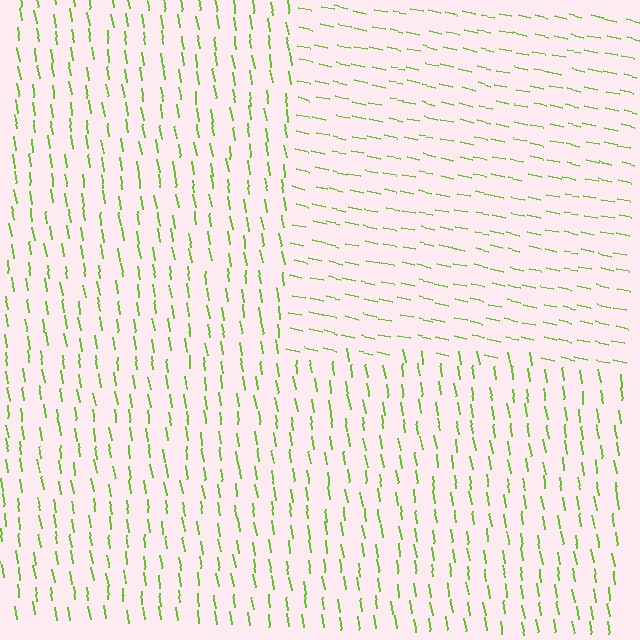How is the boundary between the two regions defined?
The boundary is defined purely by a change in line orientation (approximately 69 degrees difference). All lines are the same color and thickness.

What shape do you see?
I see a rectangle.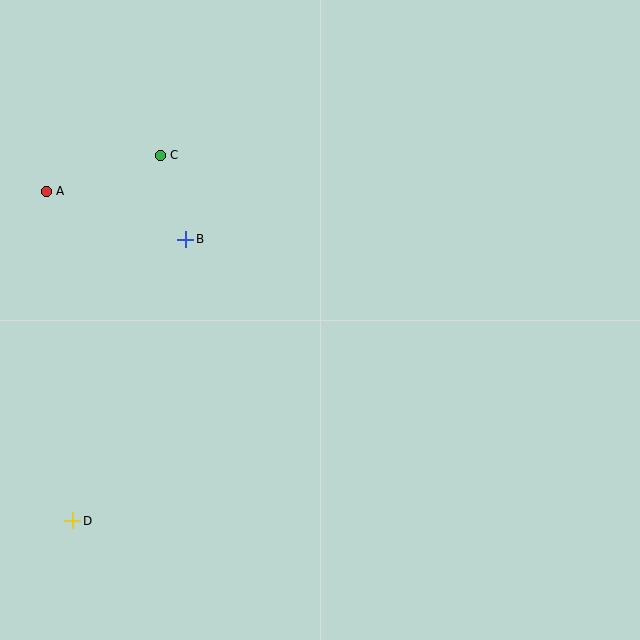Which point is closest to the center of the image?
Point B at (186, 239) is closest to the center.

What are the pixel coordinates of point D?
Point D is at (73, 521).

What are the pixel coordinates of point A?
Point A is at (46, 191).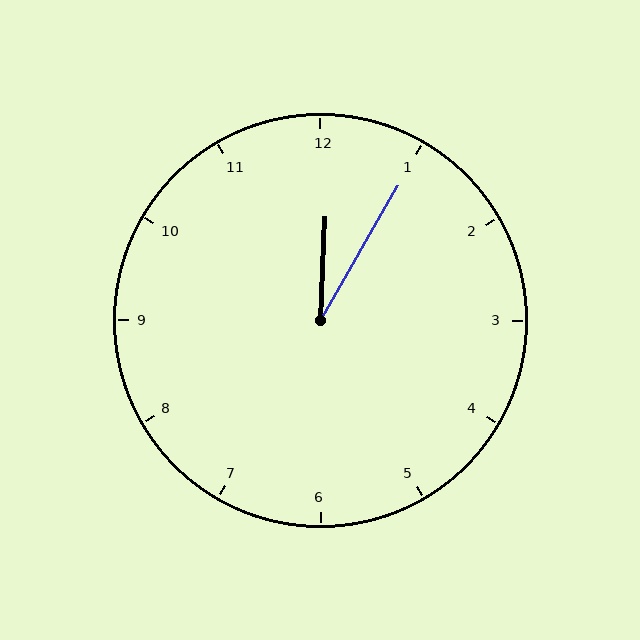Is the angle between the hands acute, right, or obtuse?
It is acute.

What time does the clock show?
12:05.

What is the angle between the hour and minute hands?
Approximately 28 degrees.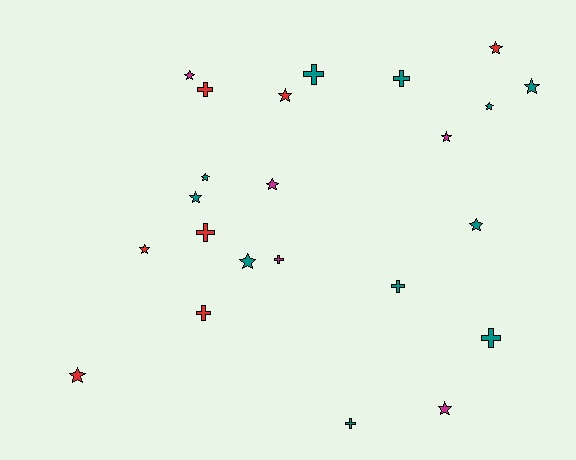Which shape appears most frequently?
Star, with 14 objects.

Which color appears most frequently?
Teal, with 11 objects.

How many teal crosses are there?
There are 5 teal crosses.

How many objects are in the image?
There are 23 objects.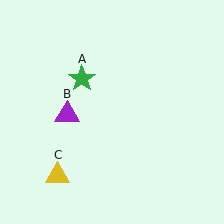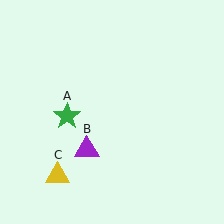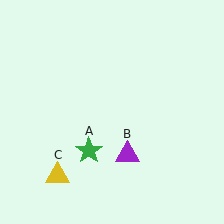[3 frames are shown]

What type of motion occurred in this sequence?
The green star (object A), purple triangle (object B) rotated counterclockwise around the center of the scene.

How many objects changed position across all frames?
2 objects changed position: green star (object A), purple triangle (object B).